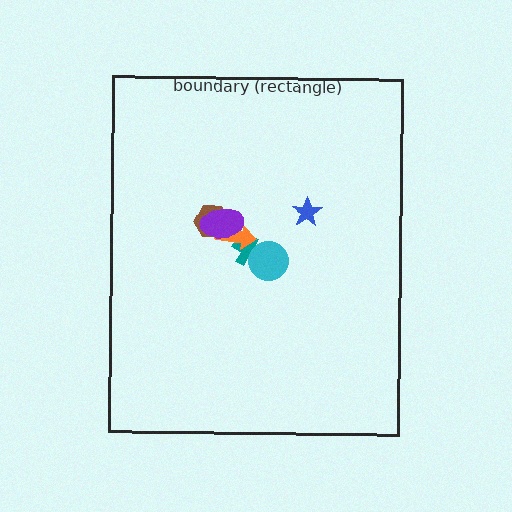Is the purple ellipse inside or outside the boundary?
Inside.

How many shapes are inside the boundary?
6 inside, 0 outside.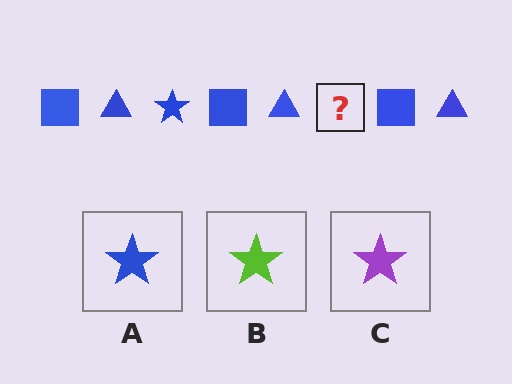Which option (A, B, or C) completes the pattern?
A.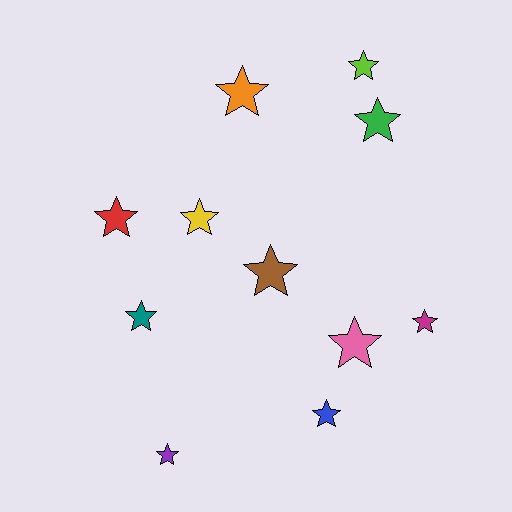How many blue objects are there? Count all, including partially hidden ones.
There is 1 blue object.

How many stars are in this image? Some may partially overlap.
There are 11 stars.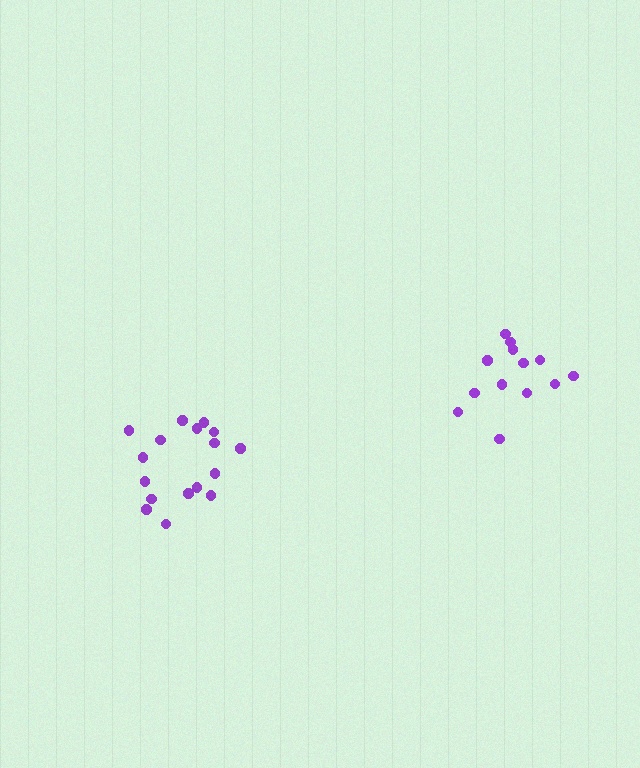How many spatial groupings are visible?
There are 2 spatial groupings.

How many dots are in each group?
Group 1: 13 dots, Group 2: 17 dots (30 total).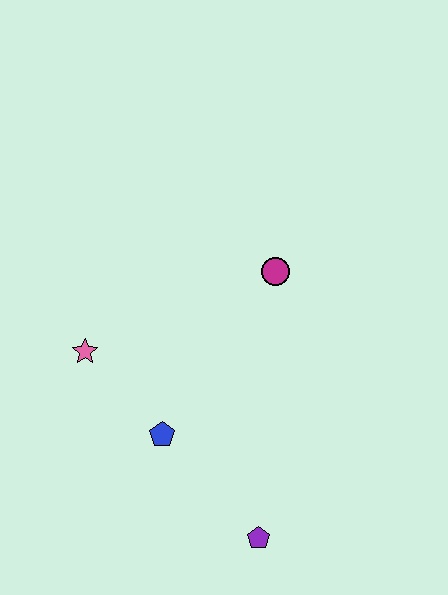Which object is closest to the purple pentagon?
The blue pentagon is closest to the purple pentagon.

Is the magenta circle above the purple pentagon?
Yes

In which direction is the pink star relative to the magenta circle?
The pink star is to the left of the magenta circle.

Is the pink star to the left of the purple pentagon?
Yes